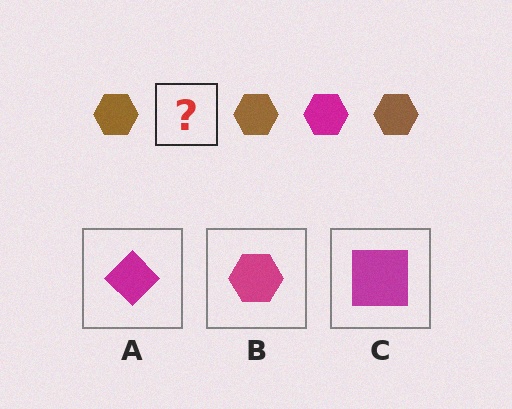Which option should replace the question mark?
Option B.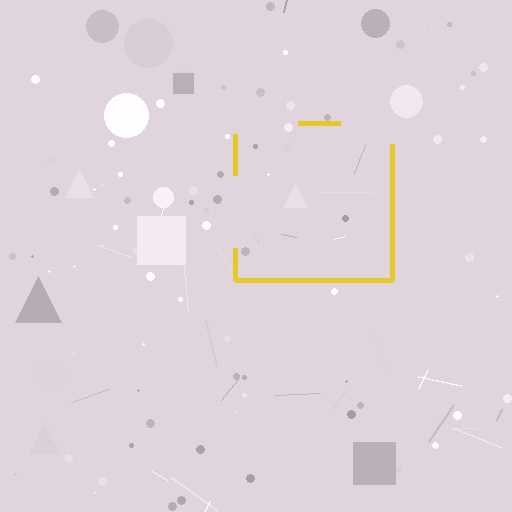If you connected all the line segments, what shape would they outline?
They would outline a square.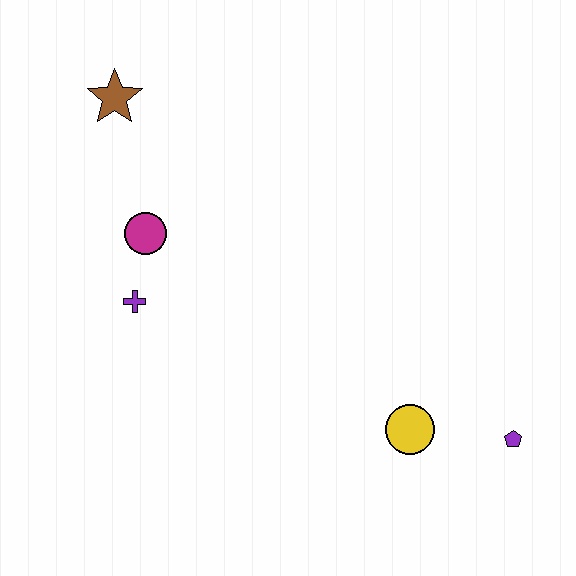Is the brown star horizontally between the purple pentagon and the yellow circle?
No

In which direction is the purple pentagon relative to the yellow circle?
The purple pentagon is to the right of the yellow circle.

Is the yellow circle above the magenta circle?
No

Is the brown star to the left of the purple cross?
Yes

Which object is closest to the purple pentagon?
The yellow circle is closest to the purple pentagon.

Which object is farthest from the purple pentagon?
The brown star is farthest from the purple pentagon.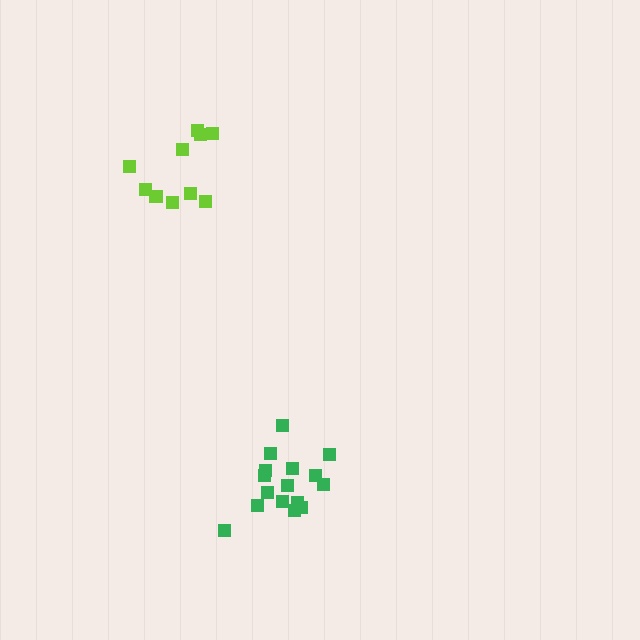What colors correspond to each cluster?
The clusters are colored: lime, green.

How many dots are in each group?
Group 1: 10 dots, Group 2: 16 dots (26 total).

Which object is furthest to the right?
The green cluster is rightmost.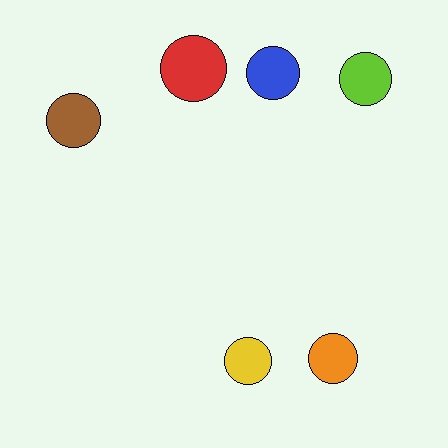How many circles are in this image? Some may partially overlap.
There are 6 circles.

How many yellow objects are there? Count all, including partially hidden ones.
There is 1 yellow object.